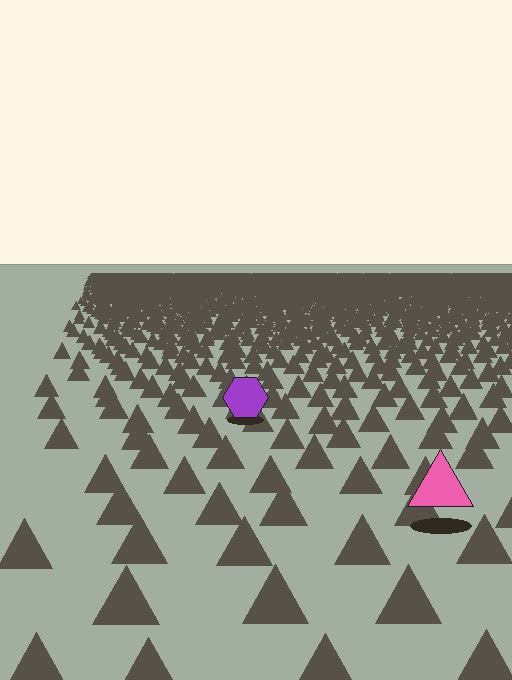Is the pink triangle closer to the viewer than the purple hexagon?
Yes. The pink triangle is closer — you can tell from the texture gradient: the ground texture is coarser near it.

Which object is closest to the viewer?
The pink triangle is closest. The texture marks near it are larger and more spread out.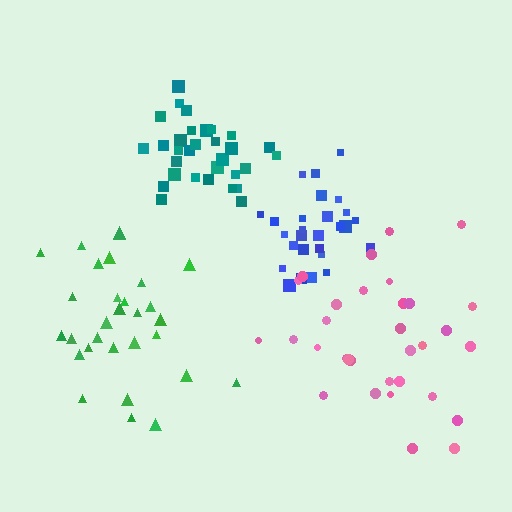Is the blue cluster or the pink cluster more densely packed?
Blue.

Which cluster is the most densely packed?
Teal.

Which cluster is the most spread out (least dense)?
Pink.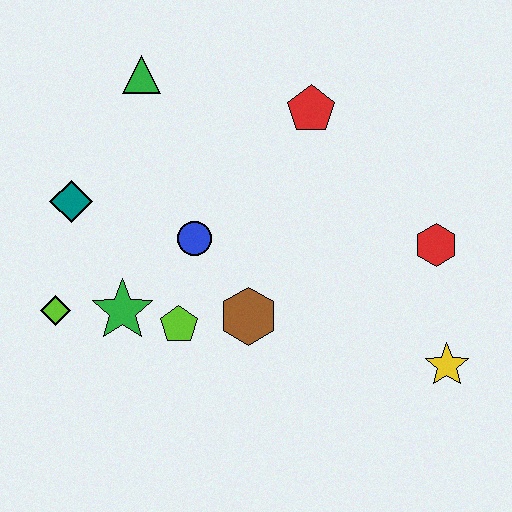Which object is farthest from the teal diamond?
The yellow star is farthest from the teal diamond.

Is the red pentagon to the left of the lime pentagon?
No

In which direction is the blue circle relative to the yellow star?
The blue circle is to the left of the yellow star.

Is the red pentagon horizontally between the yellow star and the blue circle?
Yes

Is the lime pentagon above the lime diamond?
No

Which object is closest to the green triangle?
The teal diamond is closest to the green triangle.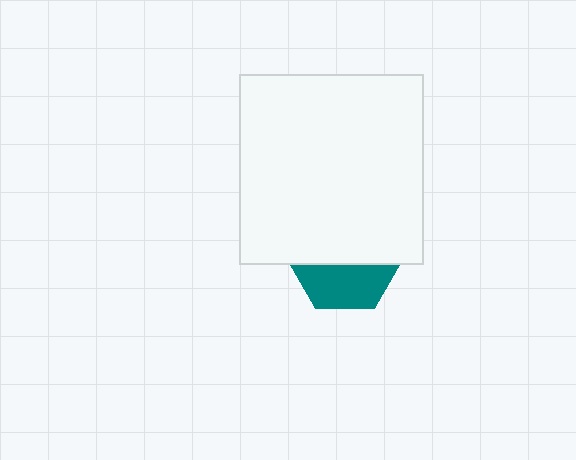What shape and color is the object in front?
The object in front is a white rectangle.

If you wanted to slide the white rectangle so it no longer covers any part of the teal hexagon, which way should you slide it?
Slide it up — that is the most direct way to separate the two shapes.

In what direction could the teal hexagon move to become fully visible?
The teal hexagon could move down. That would shift it out from behind the white rectangle entirely.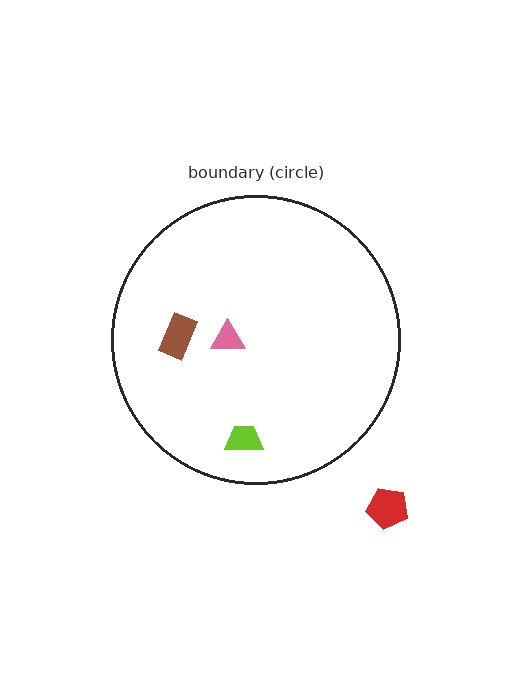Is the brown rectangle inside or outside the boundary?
Inside.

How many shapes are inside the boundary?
3 inside, 1 outside.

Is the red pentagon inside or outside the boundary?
Outside.